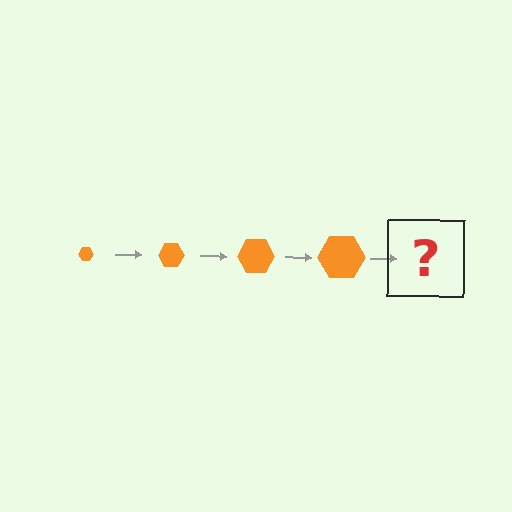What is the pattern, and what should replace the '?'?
The pattern is that the hexagon gets progressively larger each step. The '?' should be an orange hexagon, larger than the previous one.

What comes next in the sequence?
The next element should be an orange hexagon, larger than the previous one.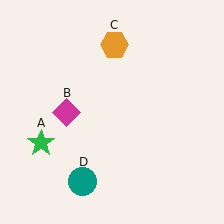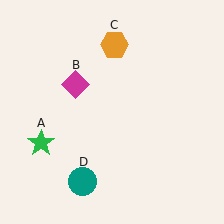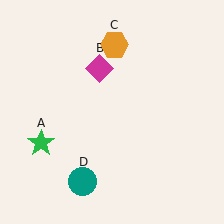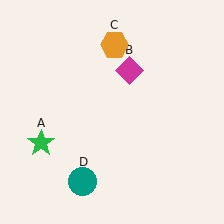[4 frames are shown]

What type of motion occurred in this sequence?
The magenta diamond (object B) rotated clockwise around the center of the scene.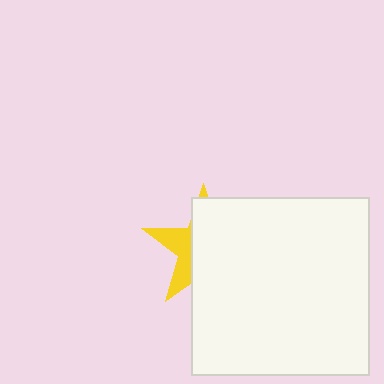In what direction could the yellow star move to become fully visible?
The yellow star could move left. That would shift it out from behind the white square entirely.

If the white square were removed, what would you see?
You would see the complete yellow star.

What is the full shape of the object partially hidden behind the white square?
The partially hidden object is a yellow star.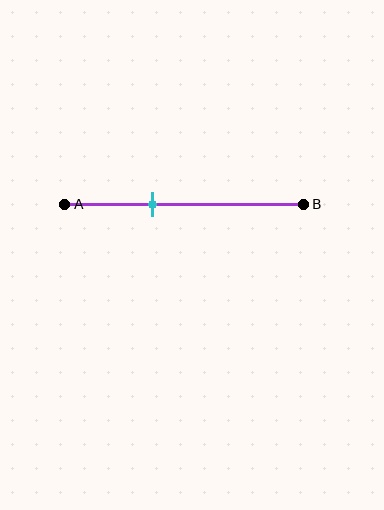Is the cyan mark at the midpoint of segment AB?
No, the mark is at about 35% from A, not at the 50% midpoint.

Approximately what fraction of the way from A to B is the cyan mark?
The cyan mark is approximately 35% of the way from A to B.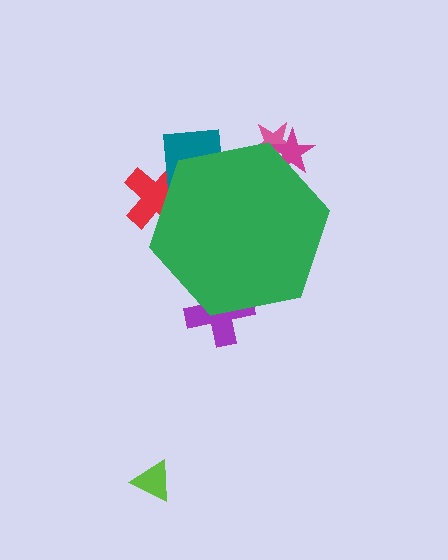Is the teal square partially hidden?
Yes, the teal square is partially hidden behind the green hexagon.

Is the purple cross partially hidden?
Yes, the purple cross is partially hidden behind the green hexagon.